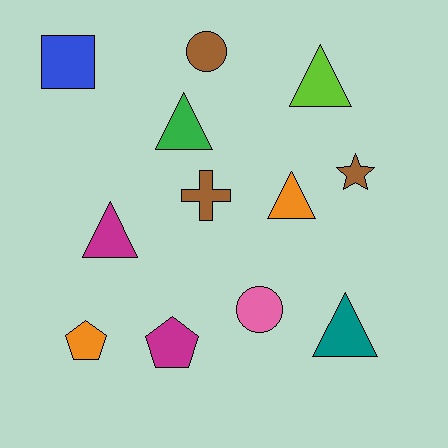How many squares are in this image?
There is 1 square.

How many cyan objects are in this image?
There are no cyan objects.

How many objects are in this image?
There are 12 objects.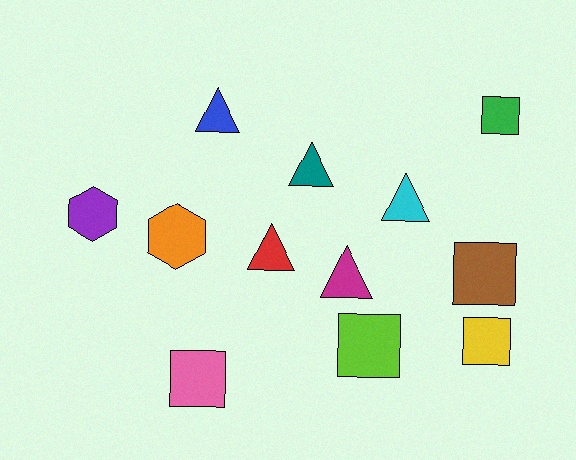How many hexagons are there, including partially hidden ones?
There are 2 hexagons.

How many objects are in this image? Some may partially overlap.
There are 12 objects.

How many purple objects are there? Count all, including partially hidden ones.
There is 1 purple object.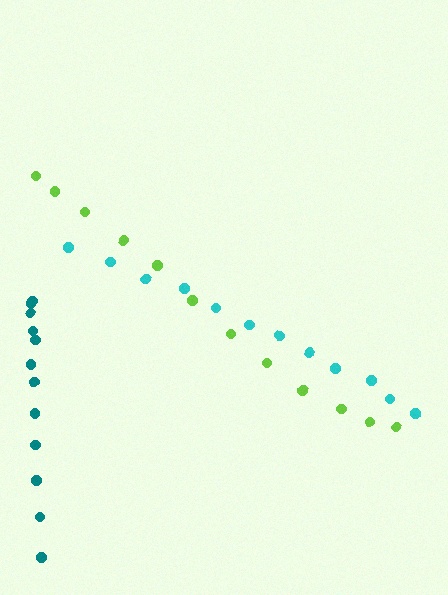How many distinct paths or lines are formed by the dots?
There are 3 distinct paths.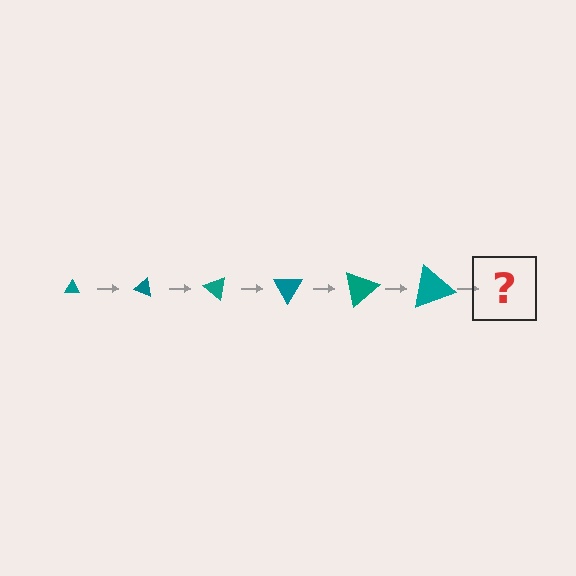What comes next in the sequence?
The next element should be a triangle, larger than the previous one and rotated 120 degrees from the start.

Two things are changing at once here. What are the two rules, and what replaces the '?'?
The two rules are that the triangle grows larger each step and it rotates 20 degrees each step. The '?' should be a triangle, larger than the previous one and rotated 120 degrees from the start.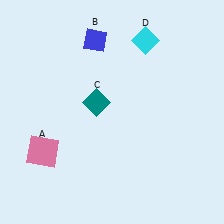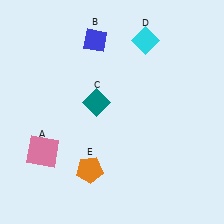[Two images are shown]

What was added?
An orange pentagon (E) was added in Image 2.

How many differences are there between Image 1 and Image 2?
There is 1 difference between the two images.